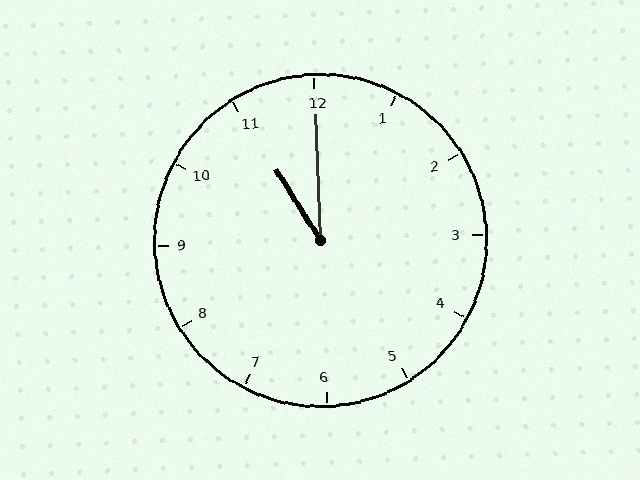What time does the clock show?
11:00.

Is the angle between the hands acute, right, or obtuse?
It is acute.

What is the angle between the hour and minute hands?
Approximately 30 degrees.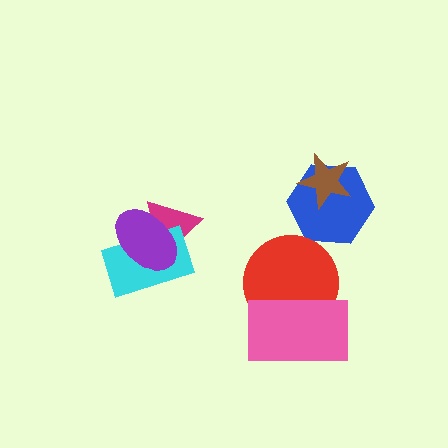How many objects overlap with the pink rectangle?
1 object overlaps with the pink rectangle.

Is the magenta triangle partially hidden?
Yes, it is partially covered by another shape.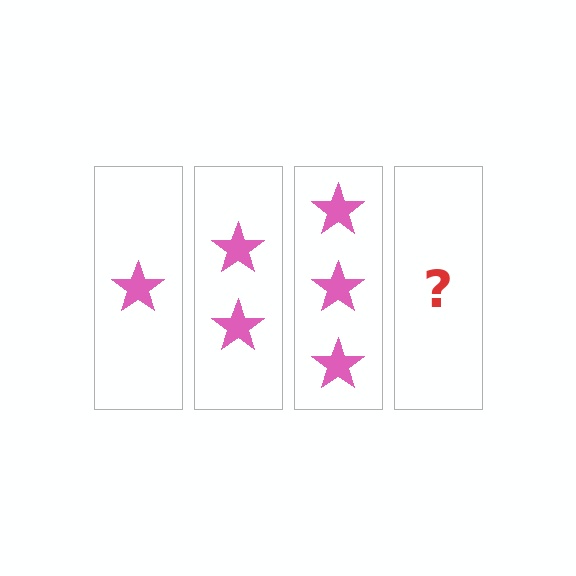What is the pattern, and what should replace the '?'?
The pattern is that each step adds one more star. The '?' should be 4 stars.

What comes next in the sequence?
The next element should be 4 stars.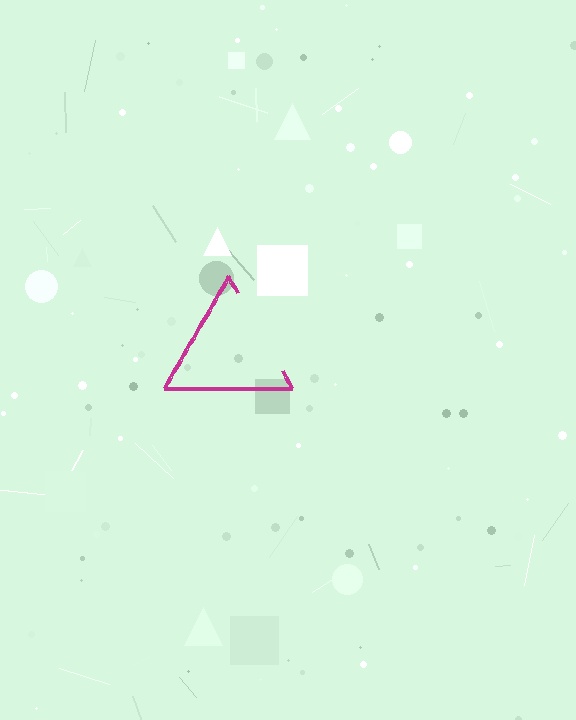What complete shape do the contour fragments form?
The contour fragments form a triangle.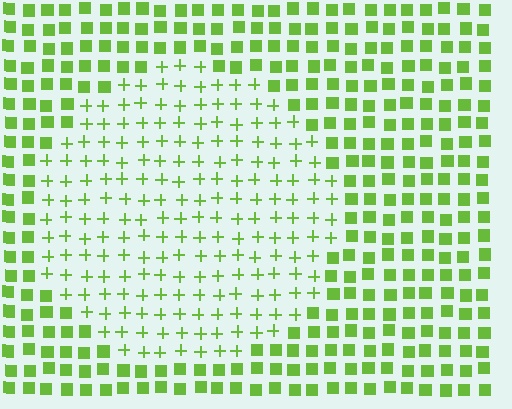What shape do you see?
I see a circle.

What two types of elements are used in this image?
The image uses plus signs inside the circle region and squares outside it.